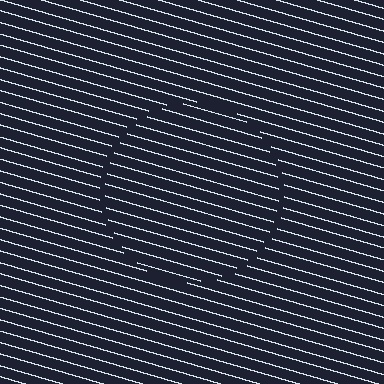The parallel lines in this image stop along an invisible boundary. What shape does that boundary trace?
An illusory circle. The interior of the shape contains the same grating, shifted by half a period — the contour is defined by the phase discontinuity where line-ends from the inner and outer gratings abut.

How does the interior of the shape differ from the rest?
The interior of the shape contains the same grating, shifted by half a period — the contour is defined by the phase discontinuity where line-ends from the inner and outer gratings abut.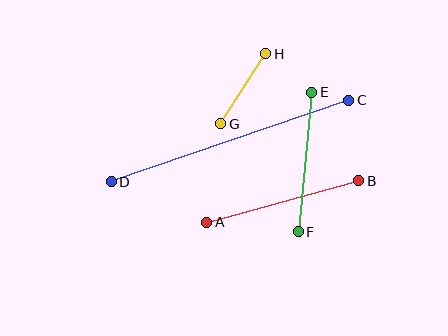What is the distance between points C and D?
The distance is approximately 251 pixels.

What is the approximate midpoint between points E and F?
The midpoint is at approximately (305, 162) pixels.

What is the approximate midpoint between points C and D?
The midpoint is at approximately (230, 141) pixels.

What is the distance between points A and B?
The distance is approximately 158 pixels.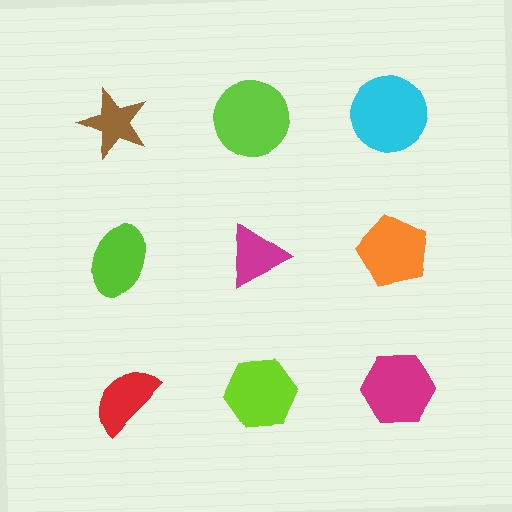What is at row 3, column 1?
A red semicircle.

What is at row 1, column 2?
A lime circle.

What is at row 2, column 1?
A lime ellipse.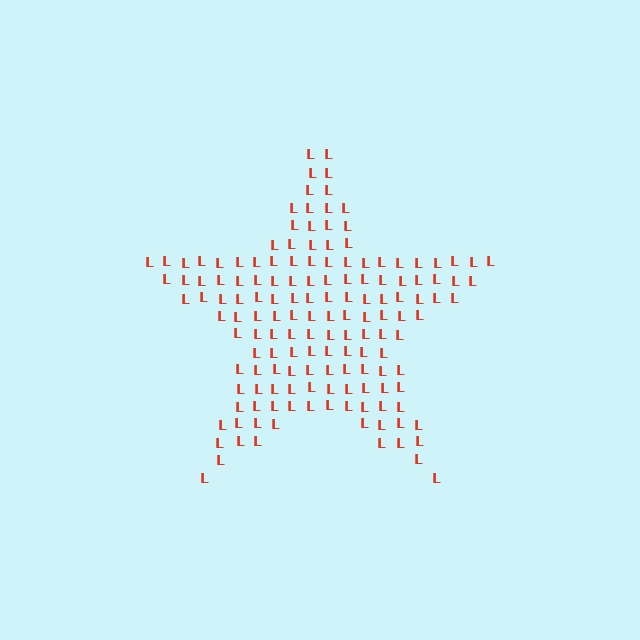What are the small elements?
The small elements are letter L's.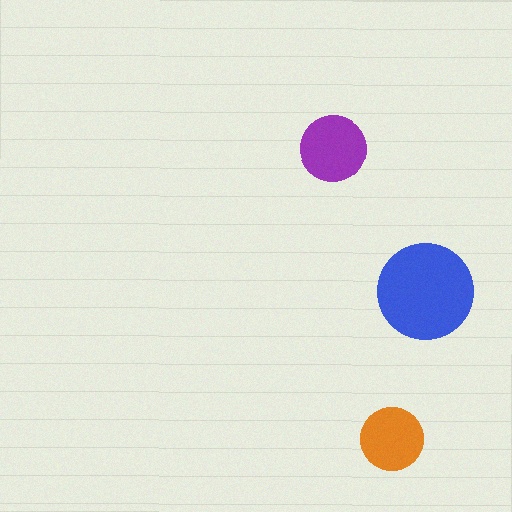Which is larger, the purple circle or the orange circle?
The purple one.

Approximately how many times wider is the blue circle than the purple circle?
About 1.5 times wider.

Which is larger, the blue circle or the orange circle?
The blue one.